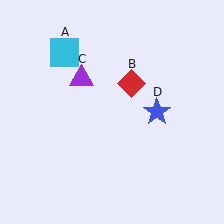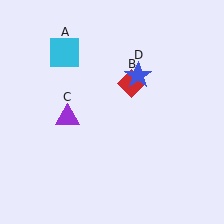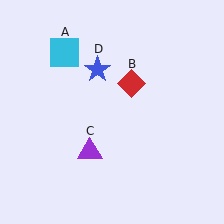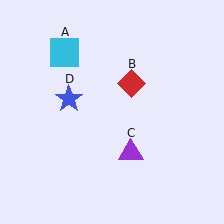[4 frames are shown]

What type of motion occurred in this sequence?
The purple triangle (object C), blue star (object D) rotated counterclockwise around the center of the scene.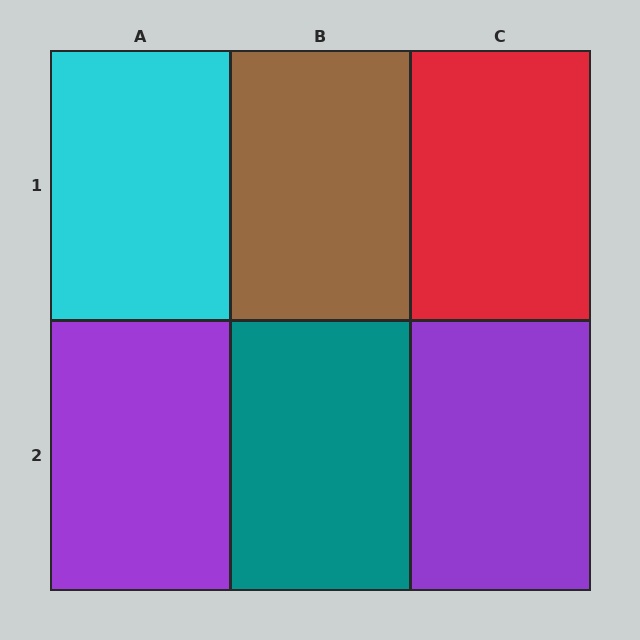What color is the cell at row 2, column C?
Purple.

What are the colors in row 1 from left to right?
Cyan, brown, red.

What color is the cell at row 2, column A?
Purple.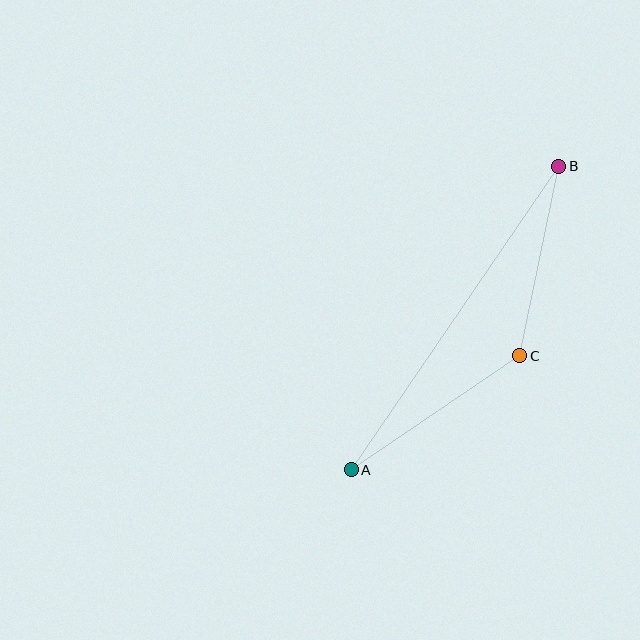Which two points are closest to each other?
Points B and C are closest to each other.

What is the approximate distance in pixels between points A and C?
The distance between A and C is approximately 204 pixels.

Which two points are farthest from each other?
Points A and B are farthest from each other.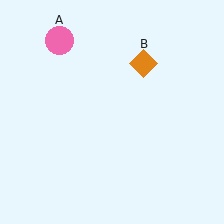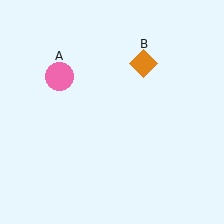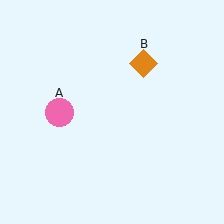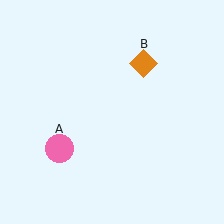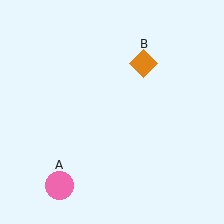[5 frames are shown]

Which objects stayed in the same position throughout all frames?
Orange diamond (object B) remained stationary.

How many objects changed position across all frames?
1 object changed position: pink circle (object A).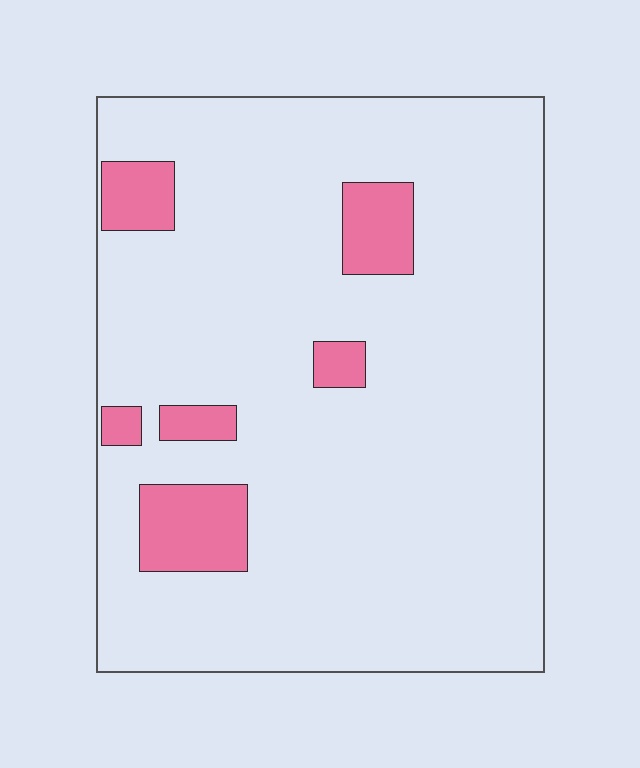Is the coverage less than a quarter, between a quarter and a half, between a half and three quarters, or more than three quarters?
Less than a quarter.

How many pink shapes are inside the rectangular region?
6.